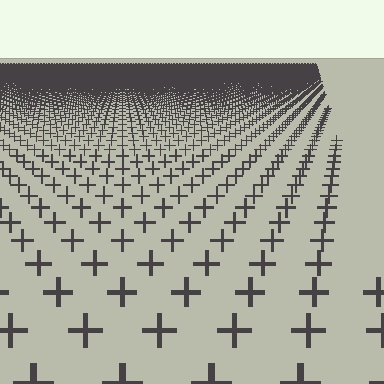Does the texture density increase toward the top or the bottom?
Density increases toward the top.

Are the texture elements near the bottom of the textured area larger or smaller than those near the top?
Larger. Near the bottom, elements are closer to the viewer and appear at a bigger on-screen size.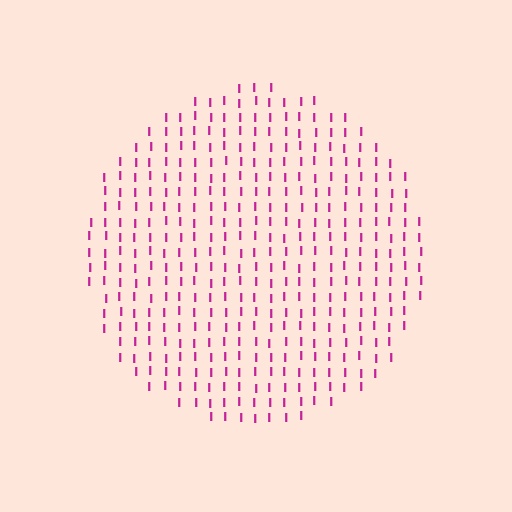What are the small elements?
The small elements are letter I's.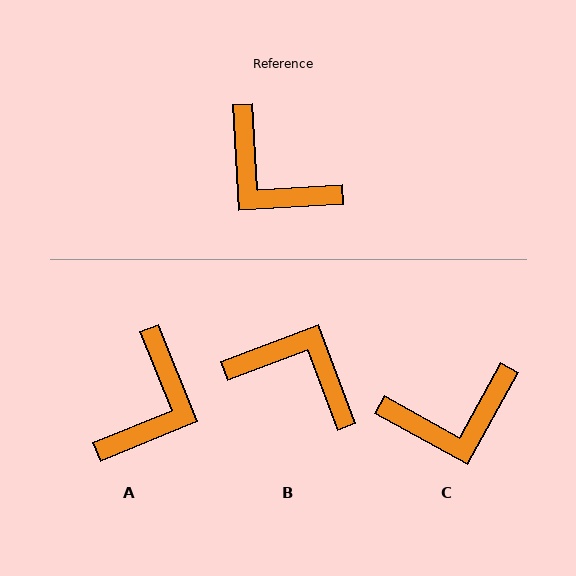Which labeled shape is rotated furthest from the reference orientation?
B, about 162 degrees away.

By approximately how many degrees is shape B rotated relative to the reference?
Approximately 162 degrees clockwise.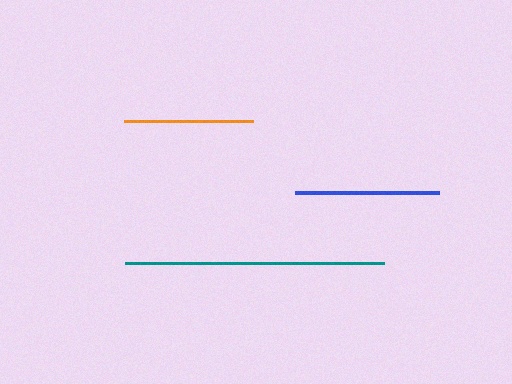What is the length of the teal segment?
The teal segment is approximately 259 pixels long.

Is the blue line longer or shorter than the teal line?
The teal line is longer than the blue line.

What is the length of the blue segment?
The blue segment is approximately 144 pixels long.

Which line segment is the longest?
The teal line is the longest at approximately 259 pixels.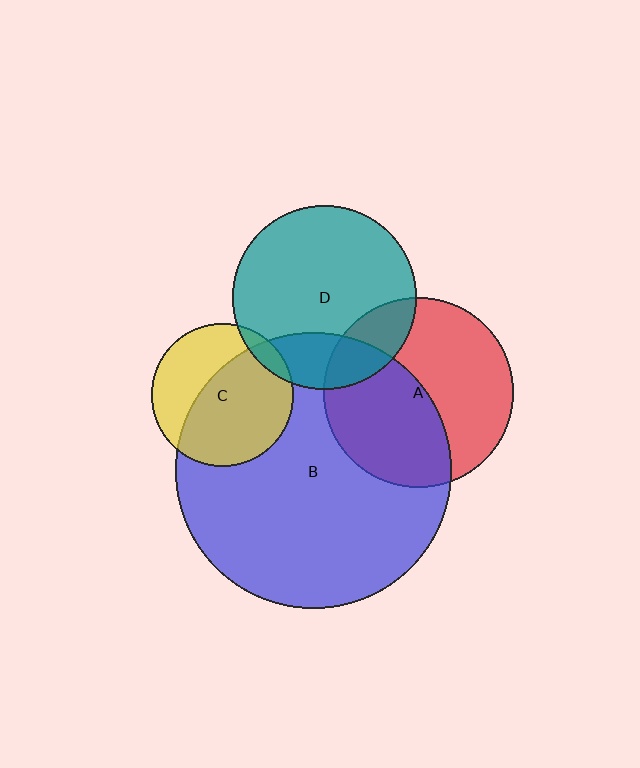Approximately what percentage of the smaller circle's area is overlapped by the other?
Approximately 20%.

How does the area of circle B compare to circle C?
Approximately 3.8 times.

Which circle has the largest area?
Circle B (blue).